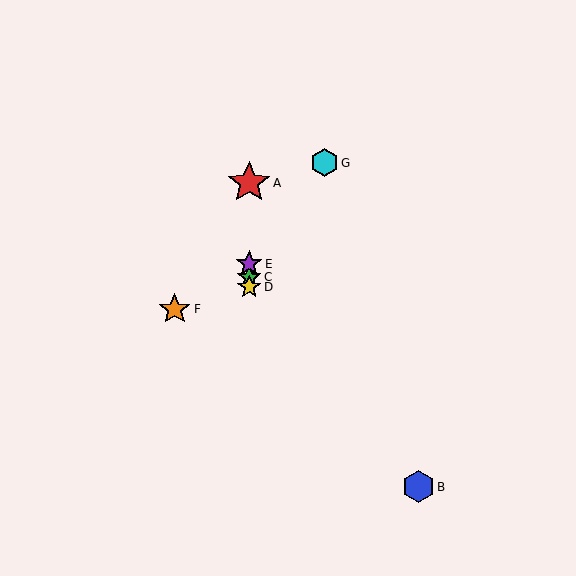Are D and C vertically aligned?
Yes, both are at x≈249.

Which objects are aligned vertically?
Objects A, C, D, E are aligned vertically.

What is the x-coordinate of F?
Object F is at x≈175.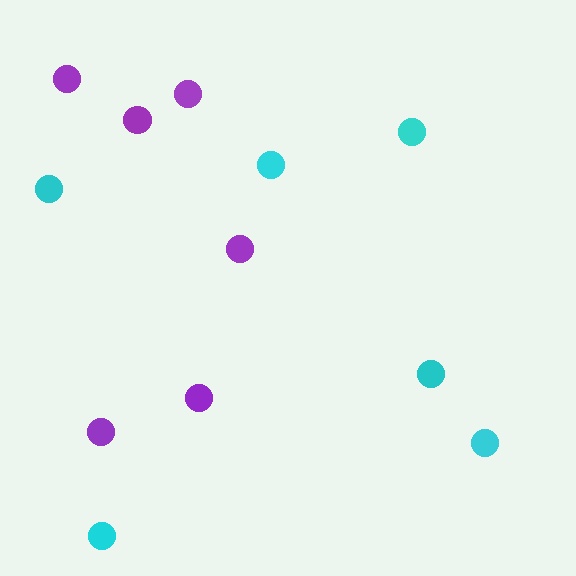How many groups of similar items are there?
There are 2 groups: one group of purple circles (6) and one group of cyan circles (6).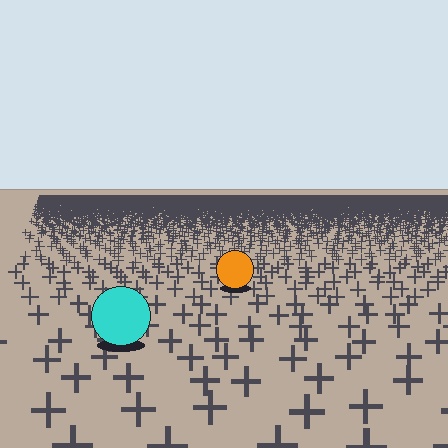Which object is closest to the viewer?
The cyan circle is closest. The texture marks near it are larger and more spread out.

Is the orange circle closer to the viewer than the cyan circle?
No. The cyan circle is closer — you can tell from the texture gradient: the ground texture is coarser near it.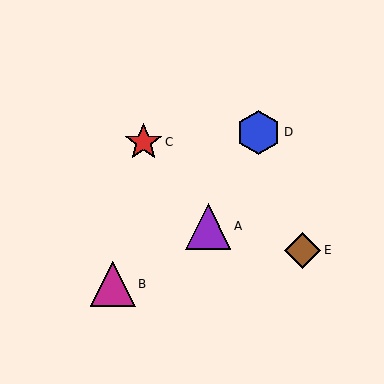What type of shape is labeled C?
Shape C is a red star.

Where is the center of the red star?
The center of the red star is at (144, 142).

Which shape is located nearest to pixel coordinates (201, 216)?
The purple triangle (labeled A) at (208, 226) is nearest to that location.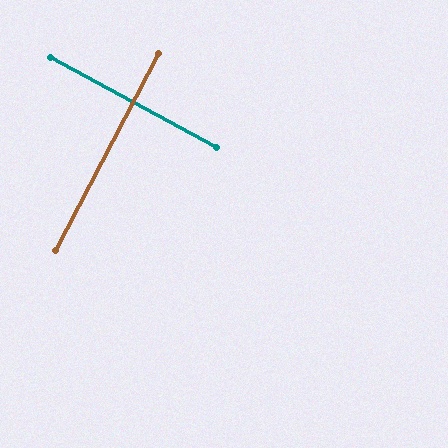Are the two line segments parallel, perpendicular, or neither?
Perpendicular — they meet at approximately 89°.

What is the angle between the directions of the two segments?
Approximately 89 degrees.